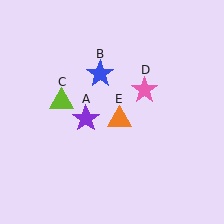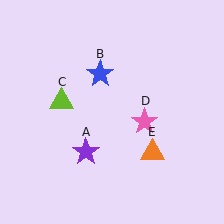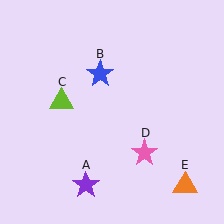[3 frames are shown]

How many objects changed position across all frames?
3 objects changed position: purple star (object A), pink star (object D), orange triangle (object E).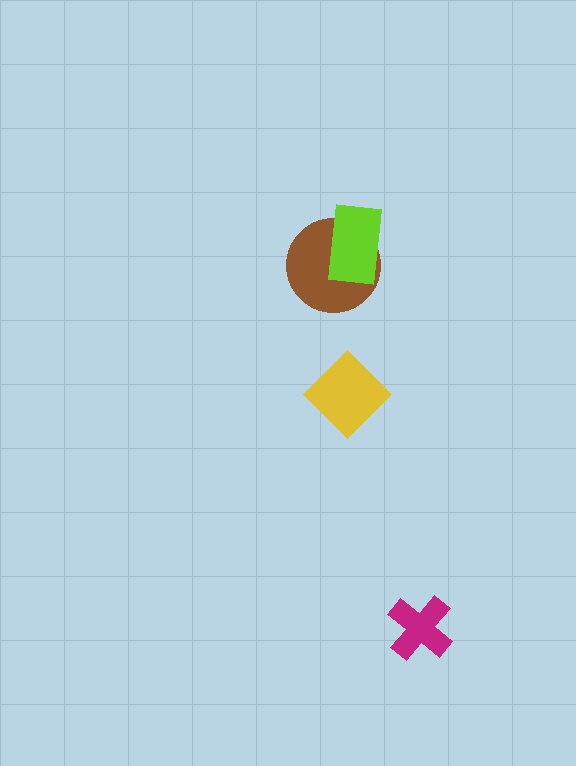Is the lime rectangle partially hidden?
No, no other shape covers it.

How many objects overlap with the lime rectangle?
1 object overlaps with the lime rectangle.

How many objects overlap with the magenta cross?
0 objects overlap with the magenta cross.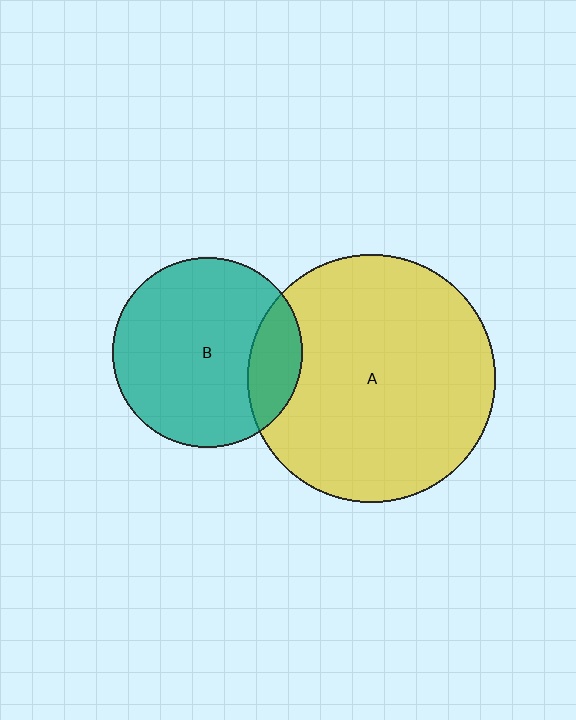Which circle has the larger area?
Circle A (yellow).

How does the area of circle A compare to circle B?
Approximately 1.7 times.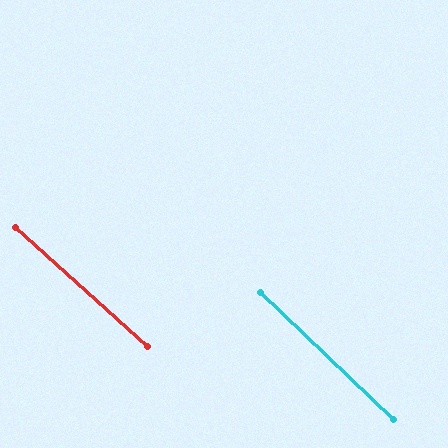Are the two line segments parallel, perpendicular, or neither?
Parallel — their directions differ by only 1.5°.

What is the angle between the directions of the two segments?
Approximately 1 degree.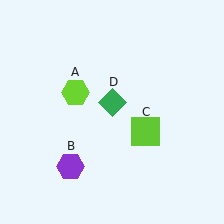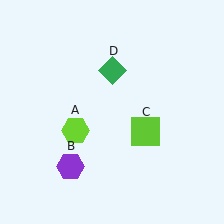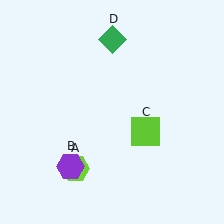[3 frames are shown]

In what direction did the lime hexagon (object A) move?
The lime hexagon (object A) moved down.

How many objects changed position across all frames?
2 objects changed position: lime hexagon (object A), green diamond (object D).